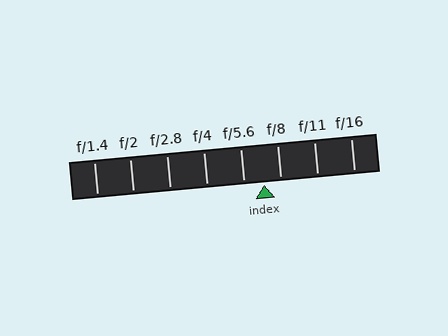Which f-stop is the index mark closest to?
The index mark is closest to f/8.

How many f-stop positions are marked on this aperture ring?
There are 8 f-stop positions marked.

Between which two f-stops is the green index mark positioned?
The index mark is between f/5.6 and f/8.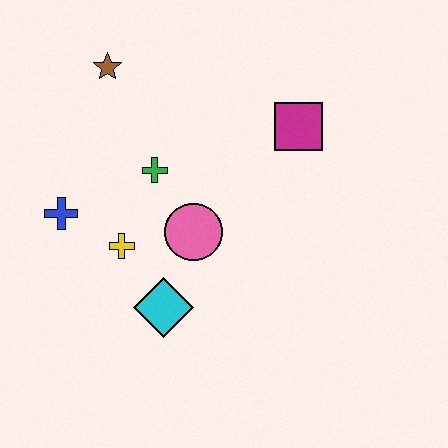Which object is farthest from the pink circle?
The brown star is farthest from the pink circle.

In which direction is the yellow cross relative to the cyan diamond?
The yellow cross is above the cyan diamond.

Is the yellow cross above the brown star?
No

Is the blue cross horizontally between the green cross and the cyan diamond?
No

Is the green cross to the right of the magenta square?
No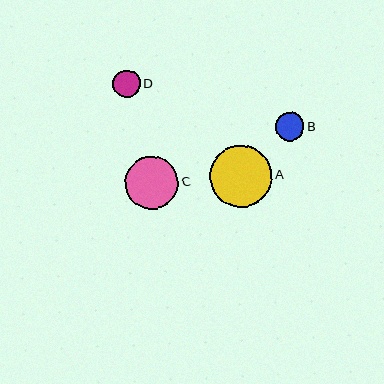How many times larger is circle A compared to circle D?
Circle A is approximately 2.3 times the size of circle D.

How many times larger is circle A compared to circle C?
Circle A is approximately 1.2 times the size of circle C.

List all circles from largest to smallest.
From largest to smallest: A, C, B, D.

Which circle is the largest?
Circle A is the largest with a size of approximately 62 pixels.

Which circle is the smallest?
Circle D is the smallest with a size of approximately 27 pixels.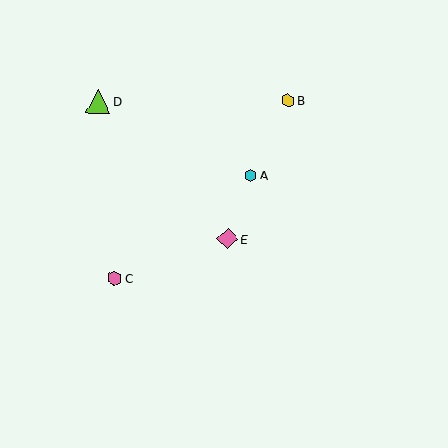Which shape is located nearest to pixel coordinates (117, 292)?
The pink hexagon (labeled C) at (114, 278) is nearest to that location.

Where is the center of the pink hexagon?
The center of the pink hexagon is at (114, 278).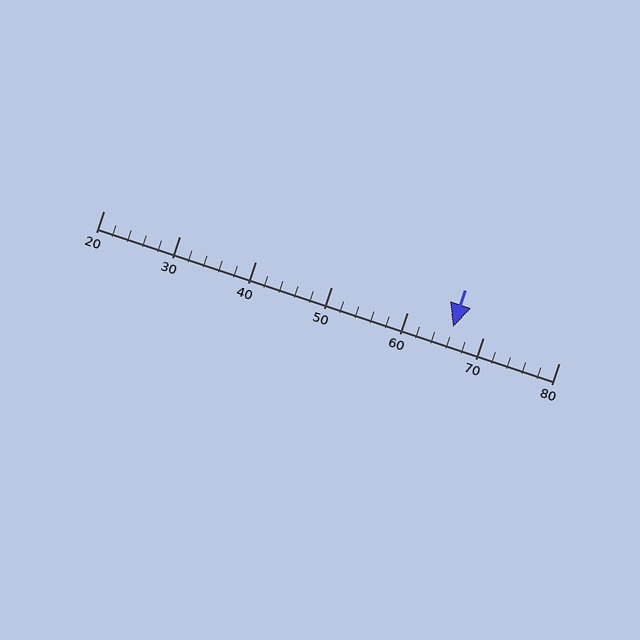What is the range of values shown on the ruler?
The ruler shows values from 20 to 80.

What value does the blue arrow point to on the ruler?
The blue arrow points to approximately 66.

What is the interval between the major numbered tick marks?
The major tick marks are spaced 10 units apart.